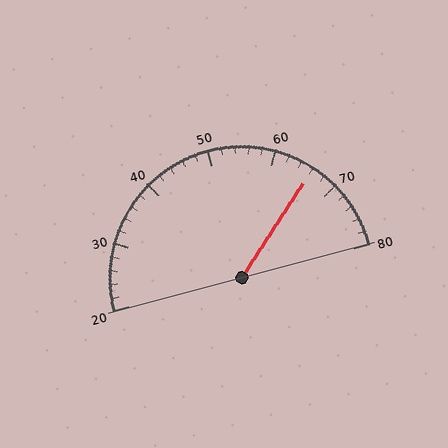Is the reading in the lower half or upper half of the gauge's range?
The reading is in the upper half of the range (20 to 80).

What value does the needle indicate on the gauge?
The needle indicates approximately 66.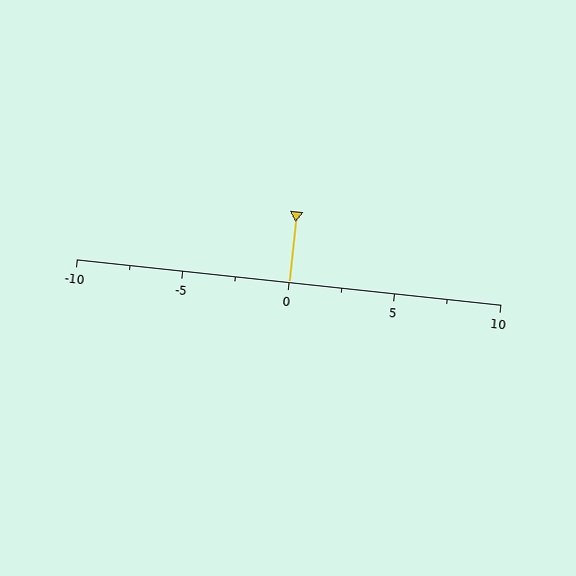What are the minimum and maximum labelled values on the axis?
The axis runs from -10 to 10.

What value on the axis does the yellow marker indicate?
The marker indicates approximately 0.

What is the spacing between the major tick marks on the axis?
The major ticks are spaced 5 apart.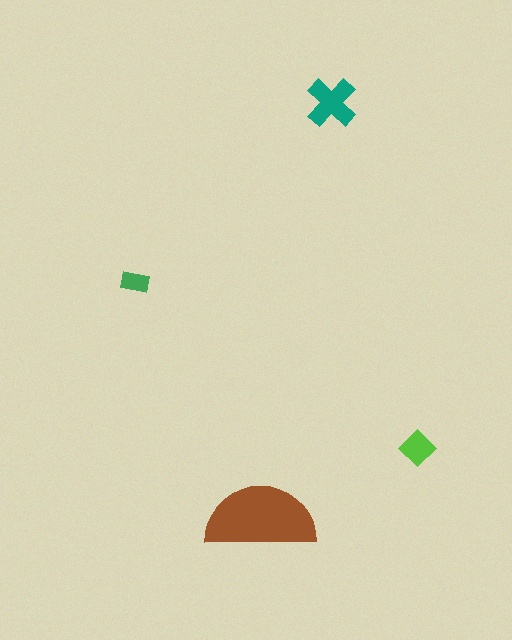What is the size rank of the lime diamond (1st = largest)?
3rd.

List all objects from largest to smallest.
The brown semicircle, the teal cross, the lime diamond, the green rectangle.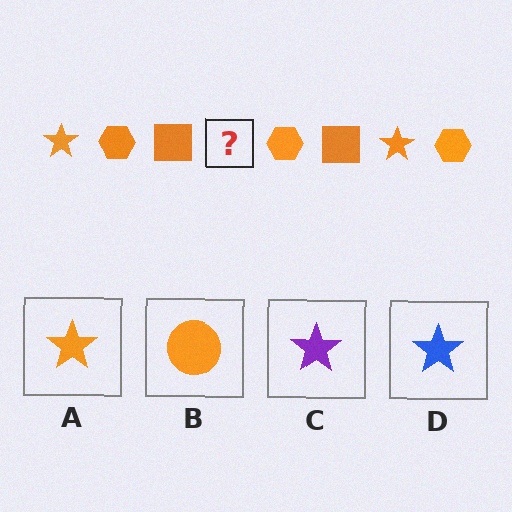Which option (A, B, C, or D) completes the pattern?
A.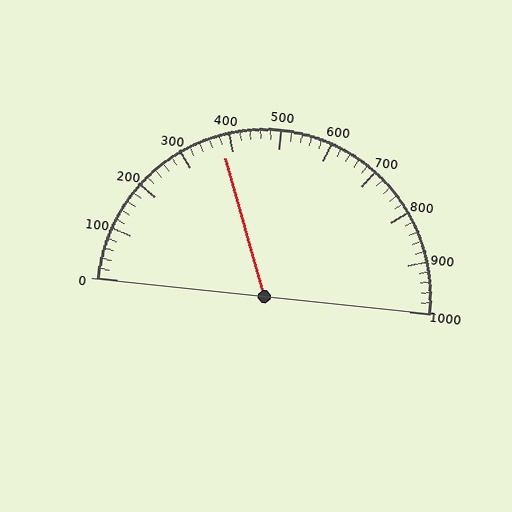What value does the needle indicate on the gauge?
The needle indicates approximately 380.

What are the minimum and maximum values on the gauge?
The gauge ranges from 0 to 1000.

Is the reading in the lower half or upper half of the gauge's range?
The reading is in the lower half of the range (0 to 1000).